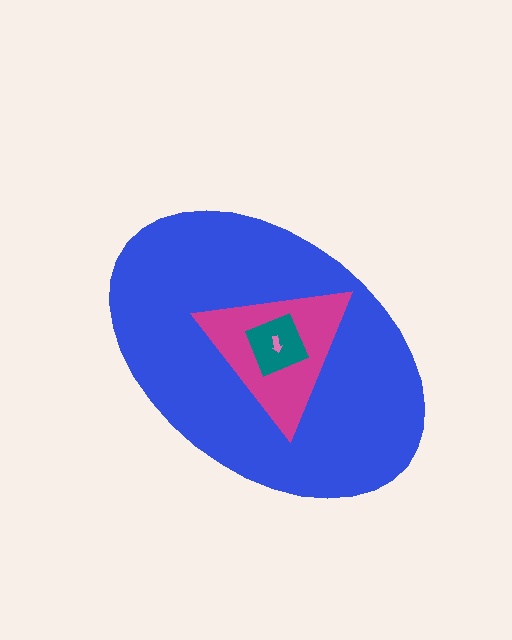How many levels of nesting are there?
4.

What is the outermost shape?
The blue ellipse.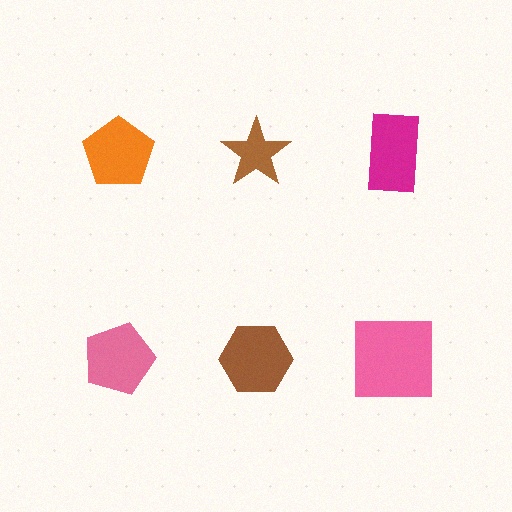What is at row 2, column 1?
A pink pentagon.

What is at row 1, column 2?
A brown star.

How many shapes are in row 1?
3 shapes.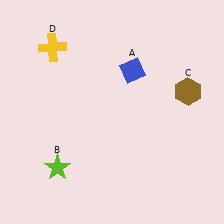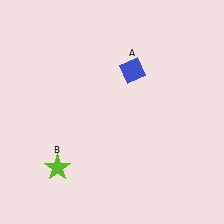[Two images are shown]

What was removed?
The yellow cross (D), the brown hexagon (C) were removed in Image 2.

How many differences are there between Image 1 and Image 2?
There are 2 differences between the two images.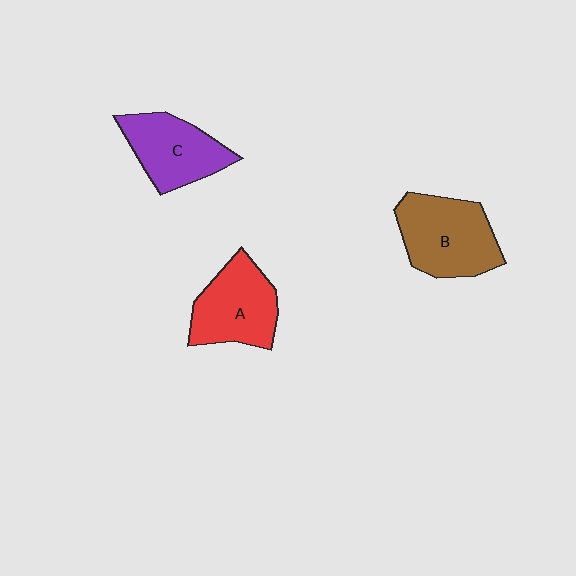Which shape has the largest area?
Shape B (brown).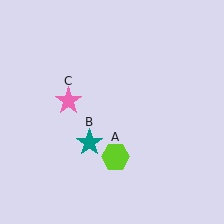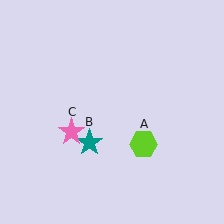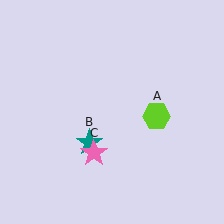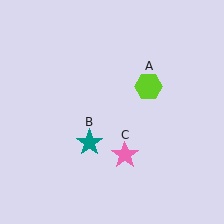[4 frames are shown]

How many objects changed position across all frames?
2 objects changed position: lime hexagon (object A), pink star (object C).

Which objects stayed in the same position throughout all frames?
Teal star (object B) remained stationary.